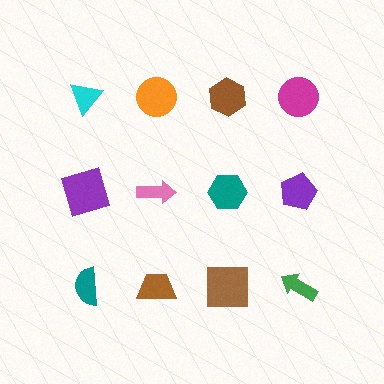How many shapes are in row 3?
4 shapes.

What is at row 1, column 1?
A cyan triangle.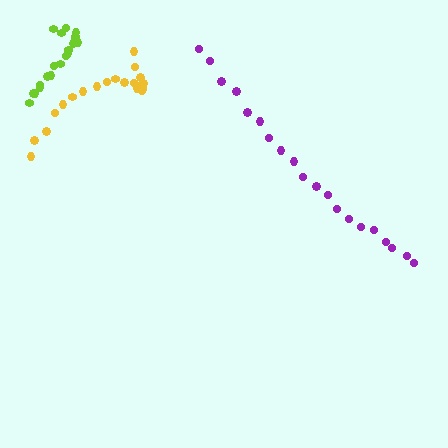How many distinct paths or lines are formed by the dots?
There are 3 distinct paths.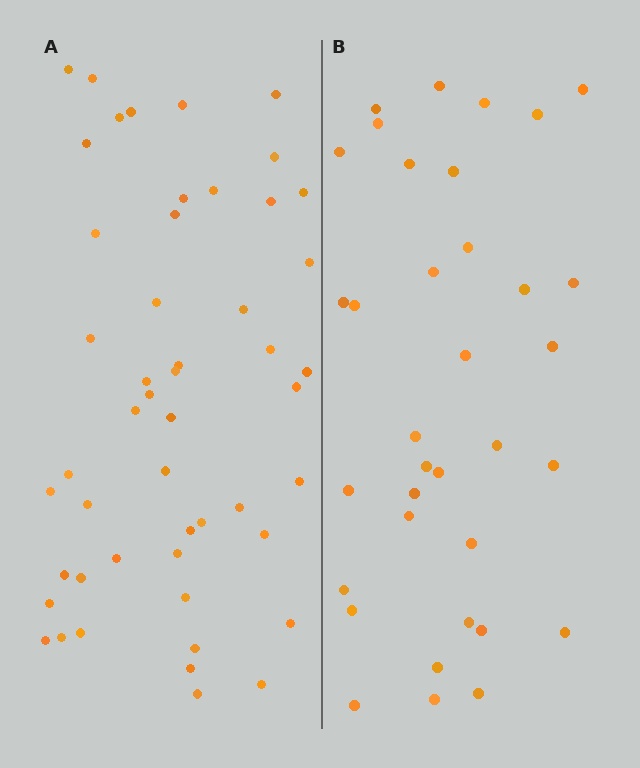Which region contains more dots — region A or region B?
Region A (the left region) has more dots.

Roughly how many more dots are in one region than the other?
Region A has approximately 15 more dots than region B.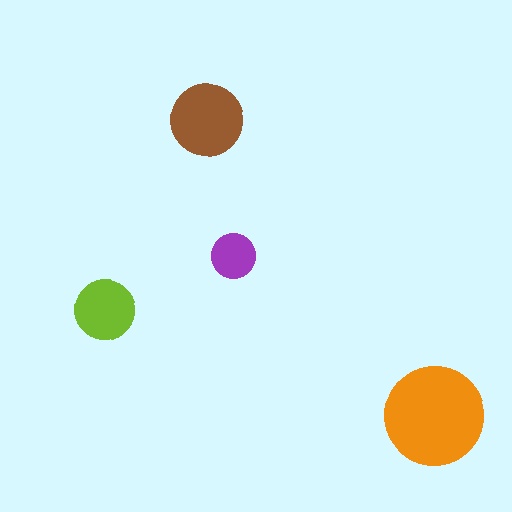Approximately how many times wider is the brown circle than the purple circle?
About 1.5 times wider.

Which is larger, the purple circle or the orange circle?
The orange one.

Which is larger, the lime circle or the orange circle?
The orange one.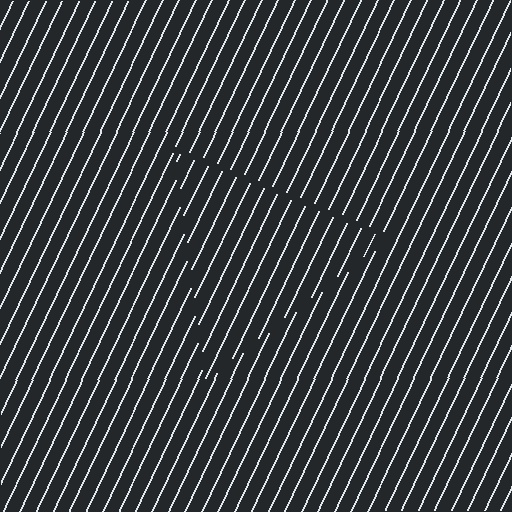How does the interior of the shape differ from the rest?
The interior of the shape contains the same grating, shifted by half a period — the contour is defined by the phase discontinuity where line-ends from the inner and outer gratings abut.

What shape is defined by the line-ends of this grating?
An illusory triangle. The interior of the shape contains the same grating, shifted by half a period — the contour is defined by the phase discontinuity where line-ends from the inner and outer gratings abut.